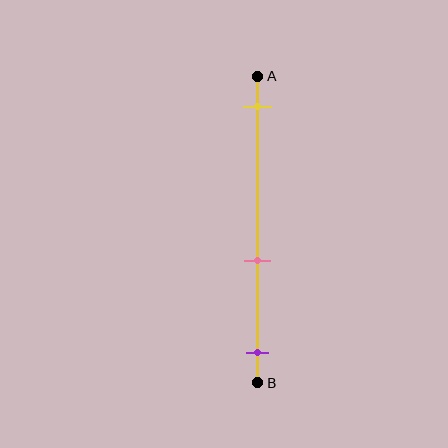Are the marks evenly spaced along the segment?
No, the marks are not evenly spaced.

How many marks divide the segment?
There are 3 marks dividing the segment.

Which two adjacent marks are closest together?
The pink and purple marks are the closest adjacent pair.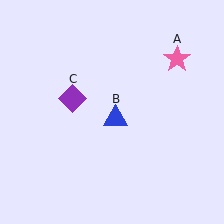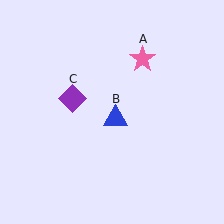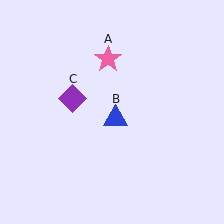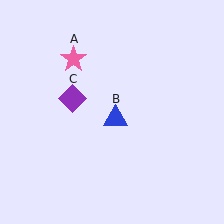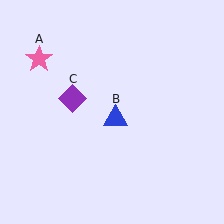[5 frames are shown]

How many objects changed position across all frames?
1 object changed position: pink star (object A).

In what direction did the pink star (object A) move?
The pink star (object A) moved left.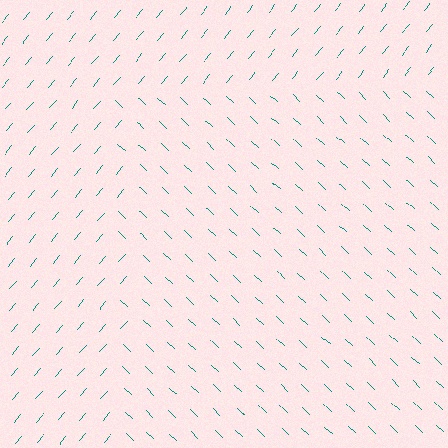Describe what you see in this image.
The image is filled with small teal line segments. A rectangle region in the image has lines oriented differently from the surrounding lines, creating a visible texture boundary.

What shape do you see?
I see a rectangle.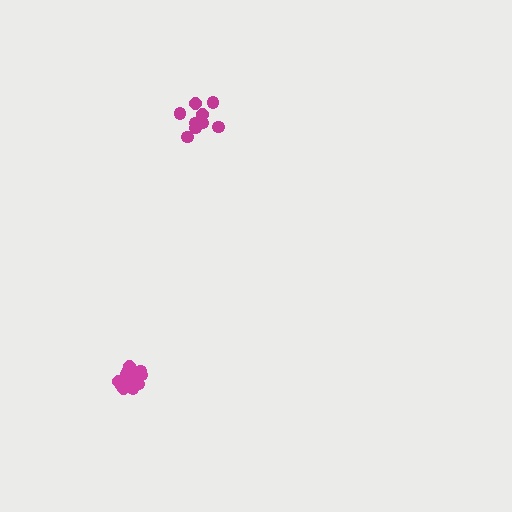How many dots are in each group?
Group 1: 9 dots, Group 2: 15 dots (24 total).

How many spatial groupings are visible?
There are 2 spatial groupings.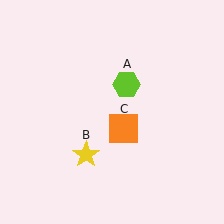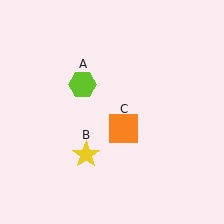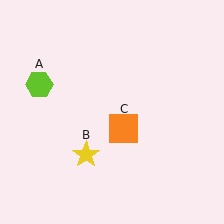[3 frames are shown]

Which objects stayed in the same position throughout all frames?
Yellow star (object B) and orange square (object C) remained stationary.